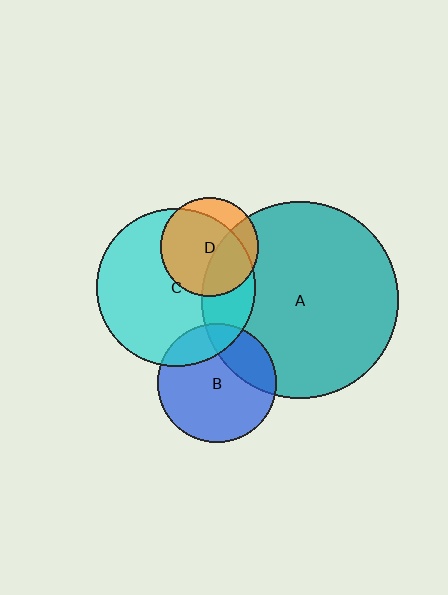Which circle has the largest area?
Circle A (teal).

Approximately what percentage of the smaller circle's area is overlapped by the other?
Approximately 25%.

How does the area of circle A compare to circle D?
Approximately 4.0 times.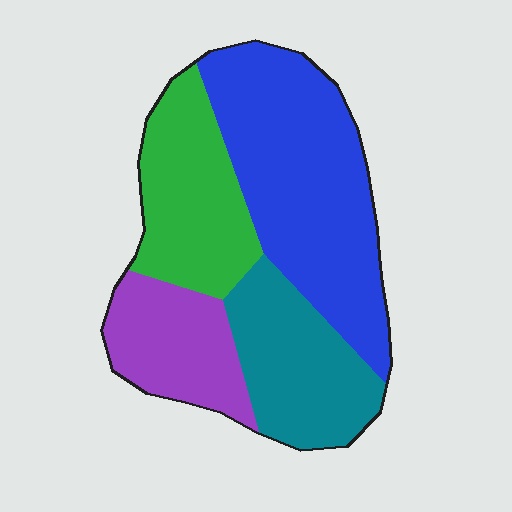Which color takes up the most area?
Blue, at roughly 40%.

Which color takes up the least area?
Purple, at roughly 15%.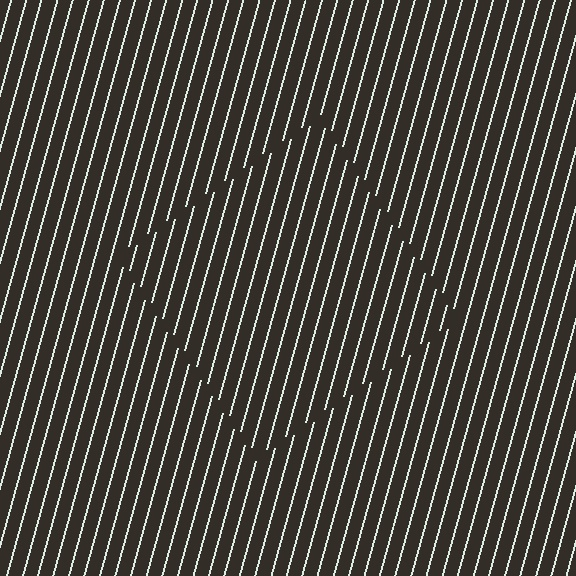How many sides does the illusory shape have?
4 sides — the line-ends trace a square.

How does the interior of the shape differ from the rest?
The interior of the shape contains the same grating, shifted by half a period — the contour is defined by the phase discontinuity where line-ends from the inner and outer gratings abut.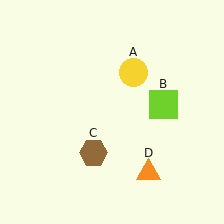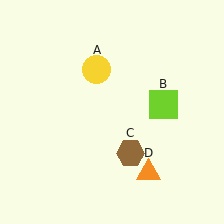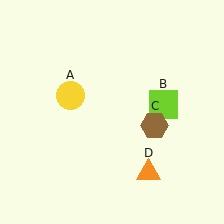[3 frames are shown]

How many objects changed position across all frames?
2 objects changed position: yellow circle (object A), brown hexagon (object C).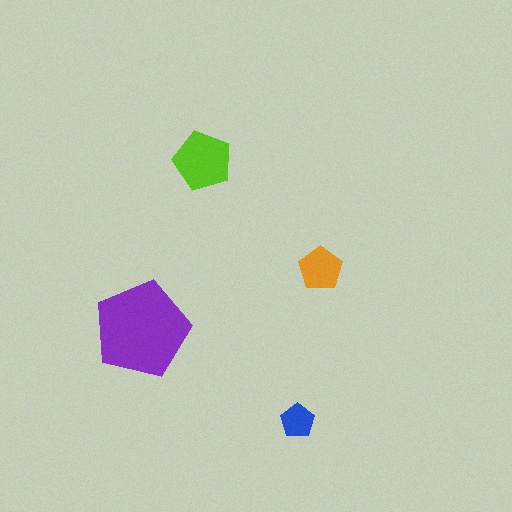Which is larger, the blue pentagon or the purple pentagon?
The purple one.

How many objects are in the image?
There are 4 objects in the image.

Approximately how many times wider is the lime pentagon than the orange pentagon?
About 1.5 times wider.